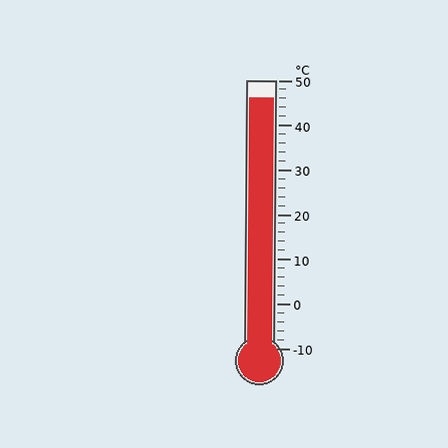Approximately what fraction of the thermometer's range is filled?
The thermometer is filled to approximately 95% of its range.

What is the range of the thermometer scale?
The thermometer scale ranges from -10°C to 50°C.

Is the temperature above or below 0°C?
The temperature is above 0°C.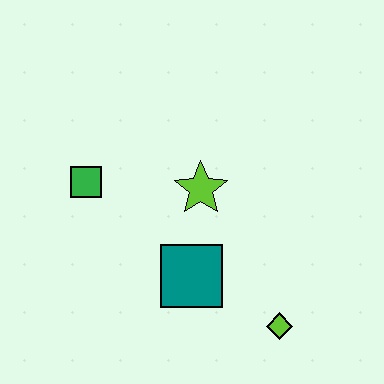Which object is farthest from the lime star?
The lime diamond is farthest from the lime star.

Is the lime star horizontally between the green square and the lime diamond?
Yes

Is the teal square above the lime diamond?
Yes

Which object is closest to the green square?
The lime star is closest to the green square.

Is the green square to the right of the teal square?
No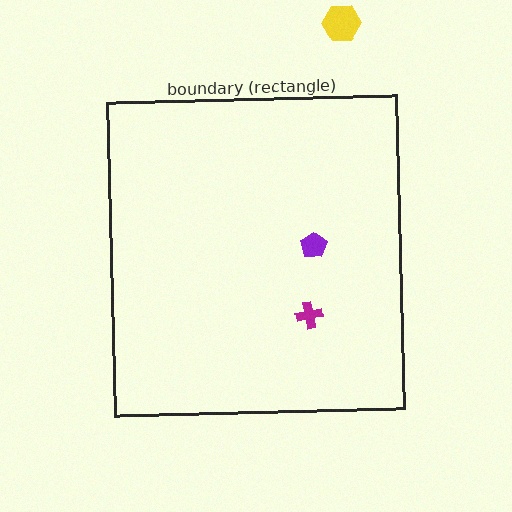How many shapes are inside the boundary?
2 inside, 1 outside.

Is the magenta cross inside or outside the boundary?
Inside.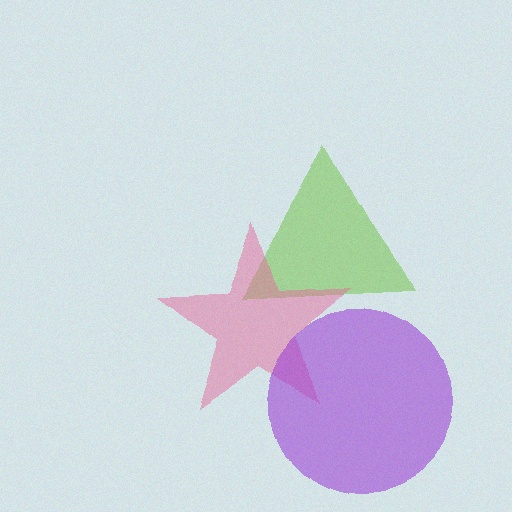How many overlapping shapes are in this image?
There are 3 overlapping shapes in the image.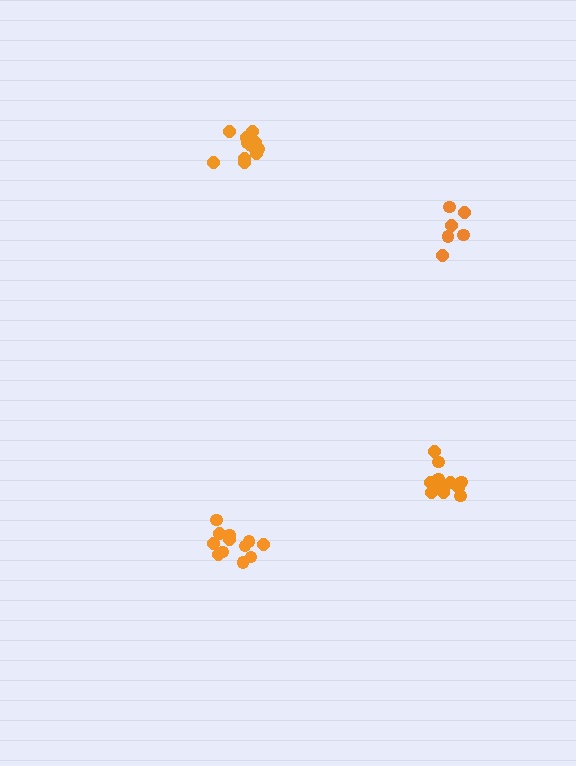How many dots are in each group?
Group 1: 12 dots, Group 2: 12 dots, Group 3: 12 dots, Group 4: 6 dots (42 total).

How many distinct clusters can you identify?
There are 4 distinct clusters.